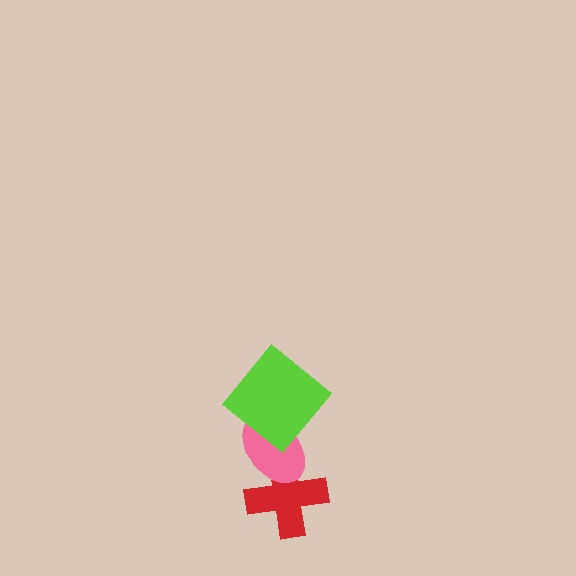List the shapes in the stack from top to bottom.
From top to bottom: the lime diamond, the pink ellipse, the red cross.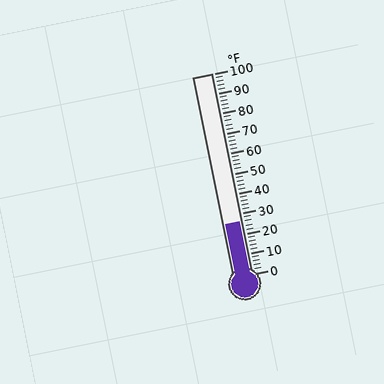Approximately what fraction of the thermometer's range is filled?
The thermometer is filled to approximately 25% of its range.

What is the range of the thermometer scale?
The thermometer scale ranges from 0°F to 100°F.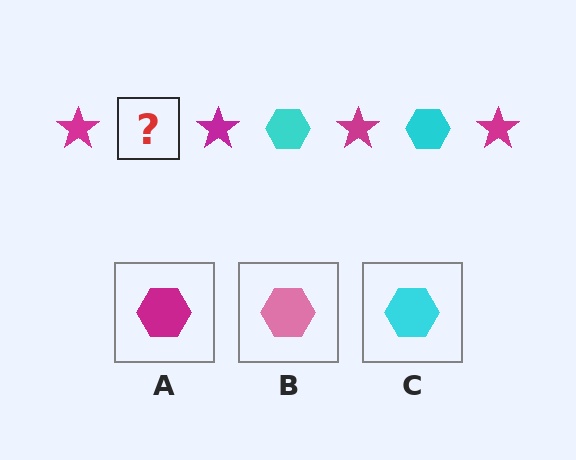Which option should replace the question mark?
Option C.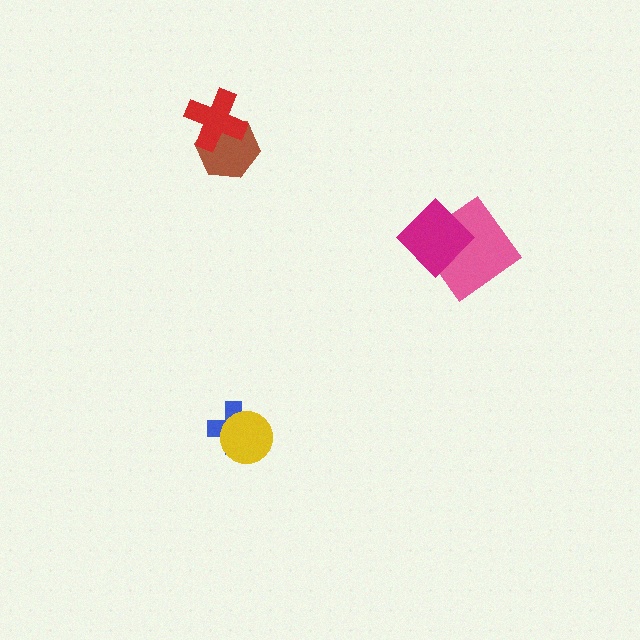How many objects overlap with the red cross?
1 object overlaps with the red cross.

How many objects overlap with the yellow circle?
1 object overlaps with the yellow circle.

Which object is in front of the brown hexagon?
The red cross is in front of the brown hexagon.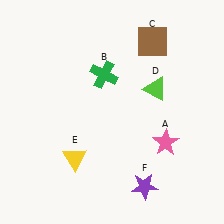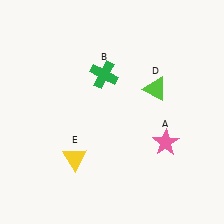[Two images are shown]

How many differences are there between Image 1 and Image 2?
There are 2 differences between the two images.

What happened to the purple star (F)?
The purple star (F) was removed in Image 2. It was in the bottom-right area of Image 1.